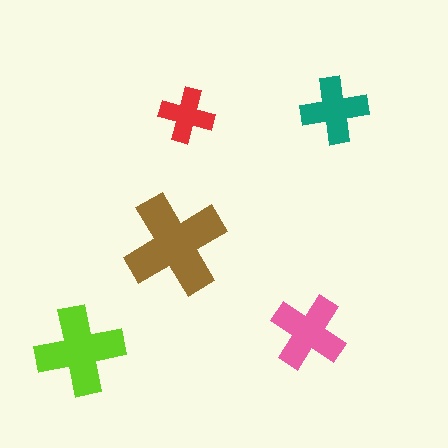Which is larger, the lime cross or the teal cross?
The lime one.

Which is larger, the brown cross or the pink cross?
The brown one.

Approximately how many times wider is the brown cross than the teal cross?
About 1.5 times wider.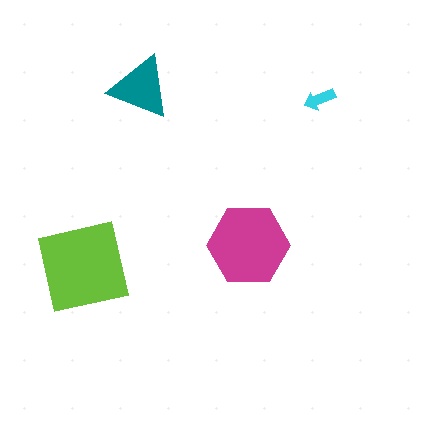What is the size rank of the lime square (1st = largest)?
1st.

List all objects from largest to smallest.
The lime square, the magenta hexagon, the teal triangle, the cyan arrow.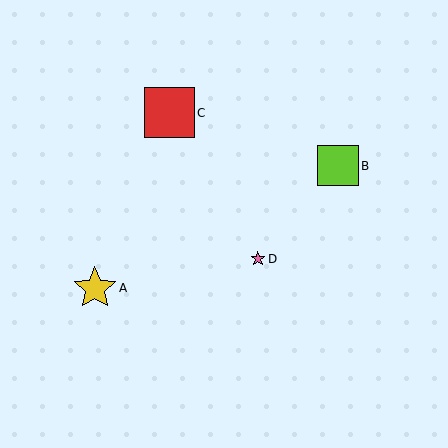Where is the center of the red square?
The center of the red square is at (170, 113).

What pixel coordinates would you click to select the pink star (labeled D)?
Click at (258, 259) to select the pink star D.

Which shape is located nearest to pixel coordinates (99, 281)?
The yellow star (labeled A) at (95, 288) is nearest to that location.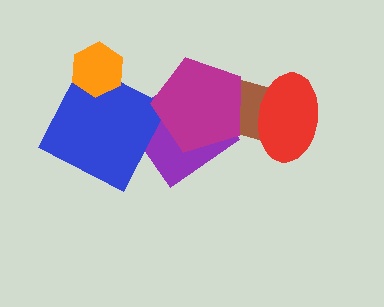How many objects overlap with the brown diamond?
2 objects overlap with the brown diamond.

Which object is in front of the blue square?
The orange hexagon is in front of the blue square.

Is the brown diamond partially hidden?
Yes, it is partially covered by another shape.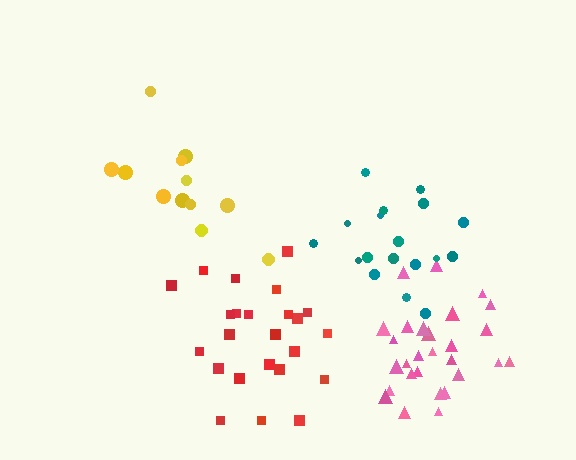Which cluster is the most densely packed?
Pink.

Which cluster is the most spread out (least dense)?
Yellow.